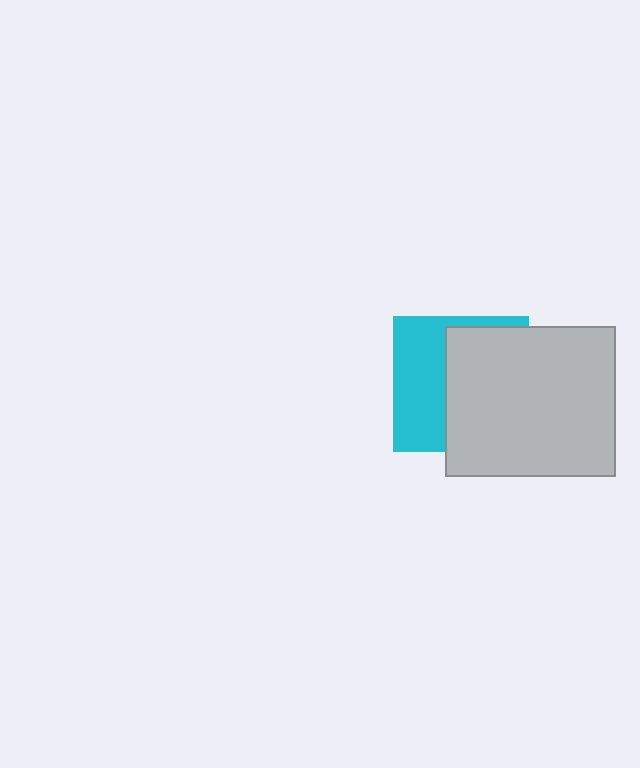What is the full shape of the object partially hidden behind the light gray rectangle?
The partially hidden object is a cyan square.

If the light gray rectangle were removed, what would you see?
You would see the complete cyan square.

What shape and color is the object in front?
The object in front is a light gray rectangle.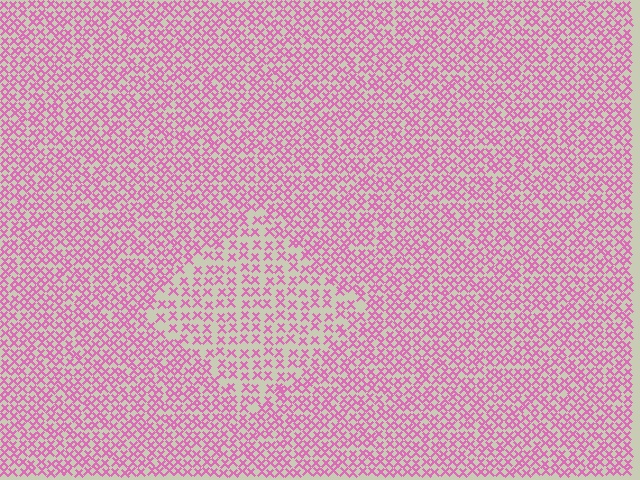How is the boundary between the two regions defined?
The boundary is defined by a change in element density (approximately 1.7x ratio). All elements are the same color, size, and shape.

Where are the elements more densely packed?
The elements are more densely packed outside the diamond boundary.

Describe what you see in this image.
The image contains small pink elements arranged at two different densities. A diamond-shaped region is visible where the elements are less densely packed than the surrounding area.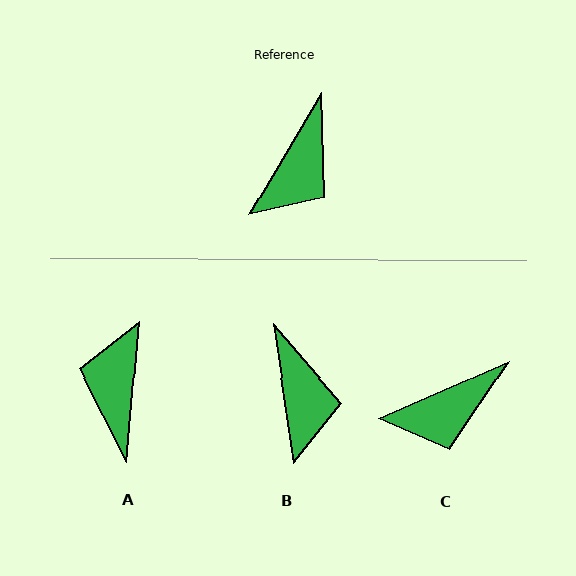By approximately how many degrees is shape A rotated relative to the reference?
Approximately 155 degrees clockwise.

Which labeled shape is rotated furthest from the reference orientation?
A, about 155 degrees away.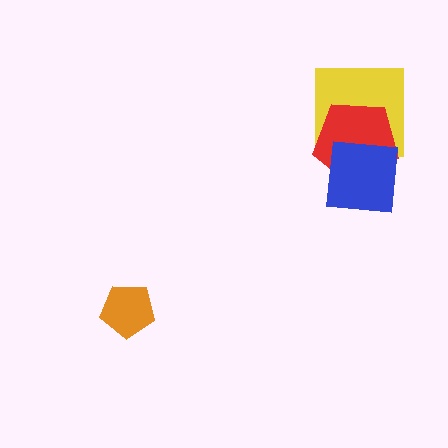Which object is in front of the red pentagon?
The blue square is in front of the red pentagon.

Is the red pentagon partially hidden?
Yes, it is partially covered by another shape.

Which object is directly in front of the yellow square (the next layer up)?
The red pentagon is directly in front of the yellow square.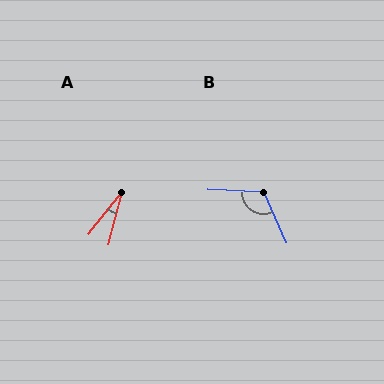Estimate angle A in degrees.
Approximately 24 degrees.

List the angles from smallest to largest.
A (24°), B (117°).